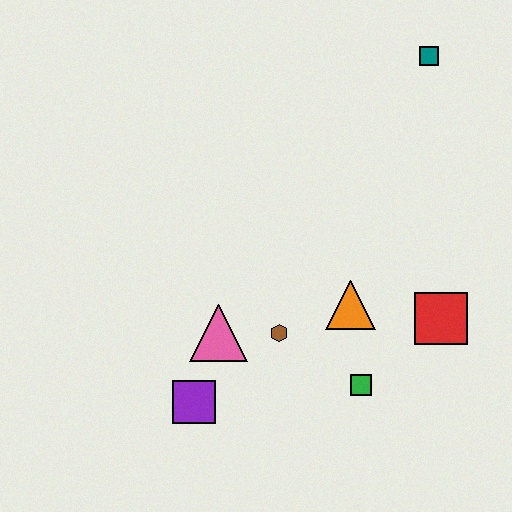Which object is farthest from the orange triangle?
The teal square is farthest from the orange triangle.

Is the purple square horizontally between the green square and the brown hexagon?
No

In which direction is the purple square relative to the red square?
The purple square is to the left of the red square.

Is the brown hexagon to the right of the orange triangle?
No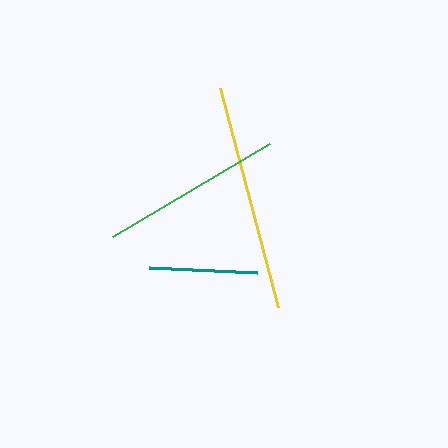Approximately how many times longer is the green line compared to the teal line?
The green line is approximately 1.7 times the length of the teal line.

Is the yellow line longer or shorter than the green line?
The yellow line is longer than the green line.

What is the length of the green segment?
The green segment is approximately 183 pixels long.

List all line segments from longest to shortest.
From longest to shortest: yellow, green, teal.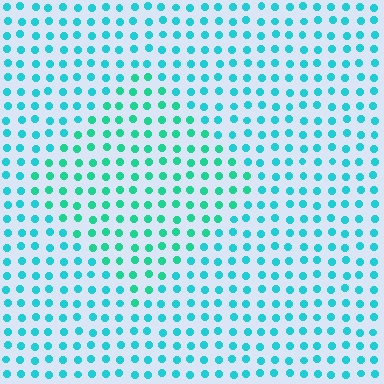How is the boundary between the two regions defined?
The boundary is defined purely by a slight shift in hue (about 24 degrees). Spacing, size, and orientation are identical on both sides.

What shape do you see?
I see a diamond.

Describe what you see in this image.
The image is filled with small cyan elements in a uniform arrangement. A diamond-shaped region is visible where the elements are tinted to a slightly different hue, forming a subtle color boundary.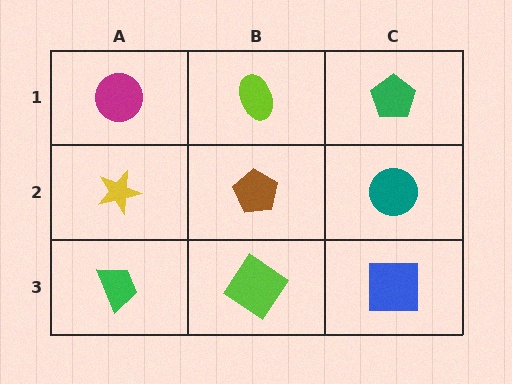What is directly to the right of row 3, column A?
A lime diamond.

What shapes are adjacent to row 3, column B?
A brown pentagon (row 2, column B), a green trapezoid (row 3, column A), a blue square (row 3, column C).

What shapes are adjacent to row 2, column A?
A magenta circle (row 1, column A), a green trapezoid (row 3, column A), a brown pentagon (row 2, column B).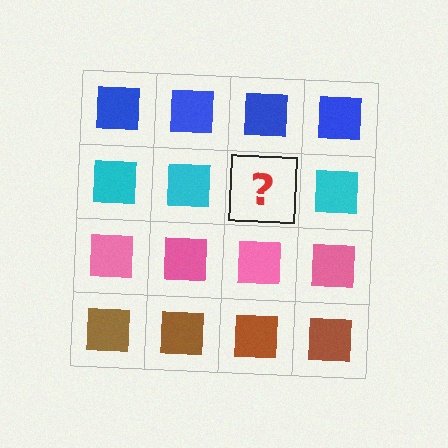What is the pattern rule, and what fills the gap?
The rule is that each row has a consistent color. The gap should be filled with a cyan square.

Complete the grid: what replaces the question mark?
The question mark should be replaced with a cyan square.